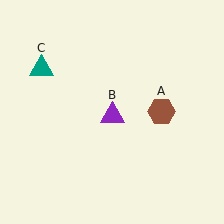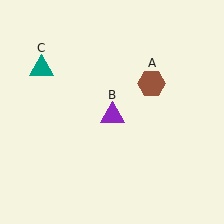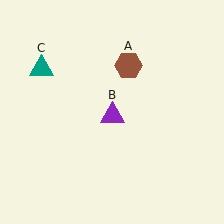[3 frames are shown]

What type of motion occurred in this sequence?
The brown hexagon (object A) rotated counterclockwise around the center of the scene.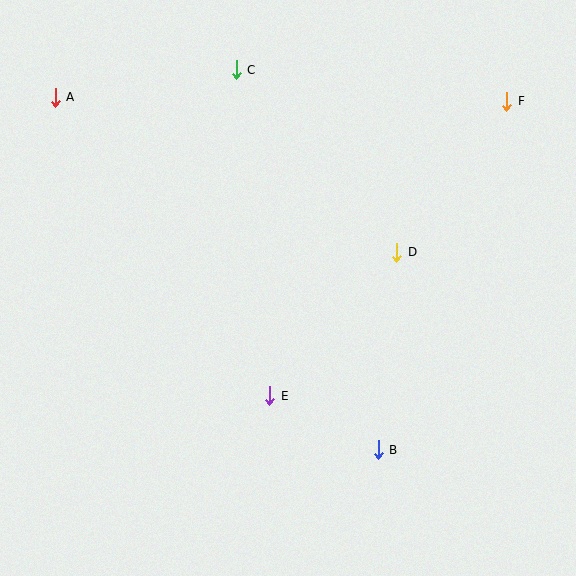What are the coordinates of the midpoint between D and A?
The midpoint between D and A is at (226, 175).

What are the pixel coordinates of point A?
Point A is at (55, 97).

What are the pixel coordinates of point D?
Point D is at (397, 252).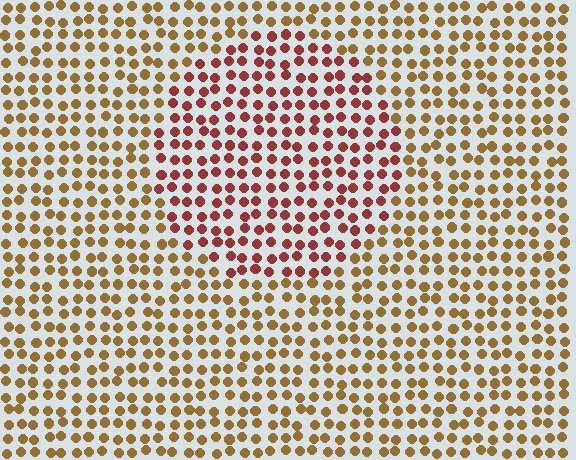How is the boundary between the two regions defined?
The boundary is defined purely by a slight shift in hue (about 41 degrees). Spacing, size, and orientation are identical on both sides.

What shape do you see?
I see a circle.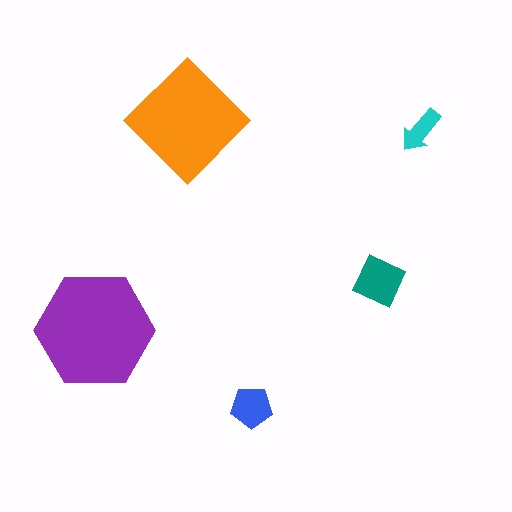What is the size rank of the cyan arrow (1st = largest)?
5th.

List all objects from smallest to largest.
The cyan arrow, the blue pentagon, the teal square, the orange diamond, the purple hexagon.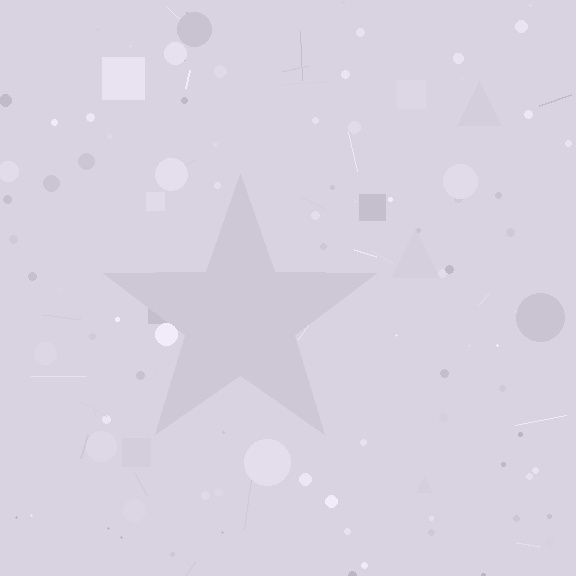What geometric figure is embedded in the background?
A star is embedded in the background.